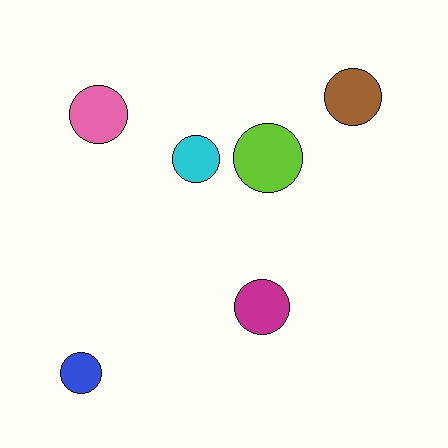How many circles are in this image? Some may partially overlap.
There are 6 circles.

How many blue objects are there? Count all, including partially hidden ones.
There is 1 blue object.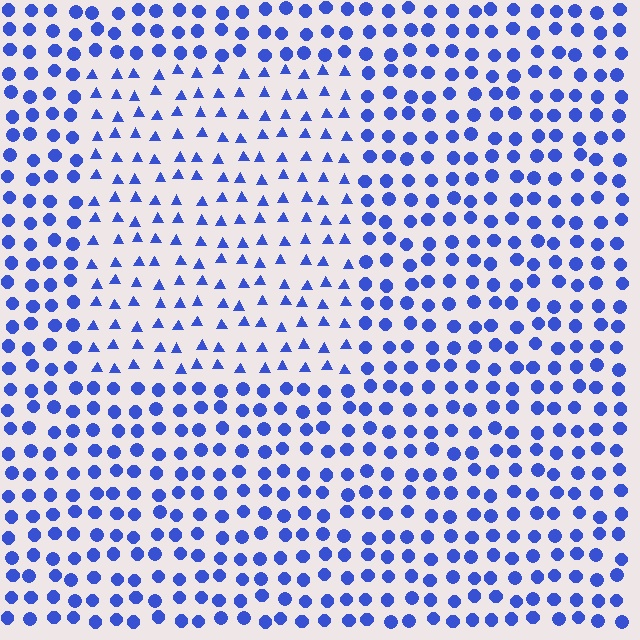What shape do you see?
I see a rectangle.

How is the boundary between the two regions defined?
The boundary is defined by a change in element shape: triangles inside vs. circles outside. All elements share the same color and spacing.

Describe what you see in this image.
The image is filled with small blue elements arranged in a uniform grid. A rectangle-shaped region contains triangles, while the surrounding area contains circles. The boundary is defined purely by the change in element shape.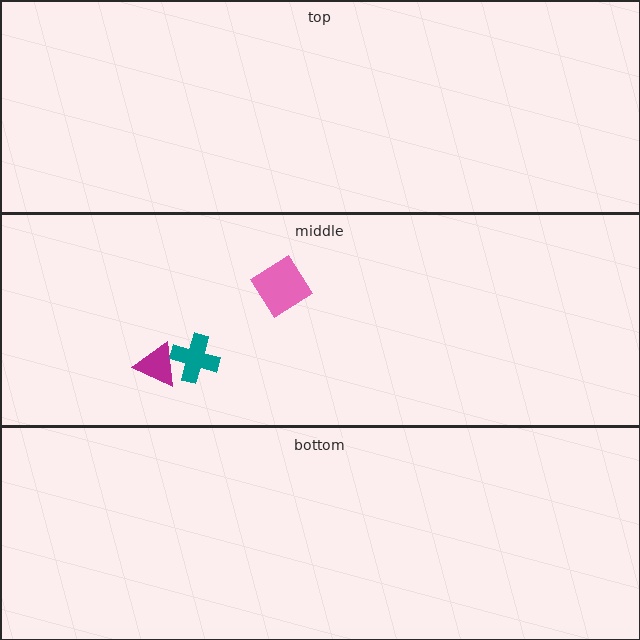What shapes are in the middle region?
The magenta triangle, the pink diamond, the teal cross.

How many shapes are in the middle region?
3.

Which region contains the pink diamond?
The middle region.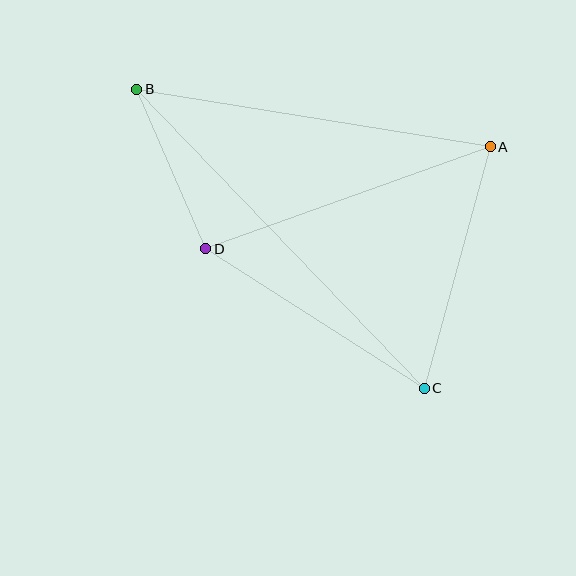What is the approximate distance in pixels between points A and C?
The distance between A and C is approximately 250 pixels.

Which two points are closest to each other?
Points B and D are closest to each other.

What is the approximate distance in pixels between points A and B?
The distance between A and B is approximately 358 pixels.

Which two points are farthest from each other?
Points B and C are farthest from each other.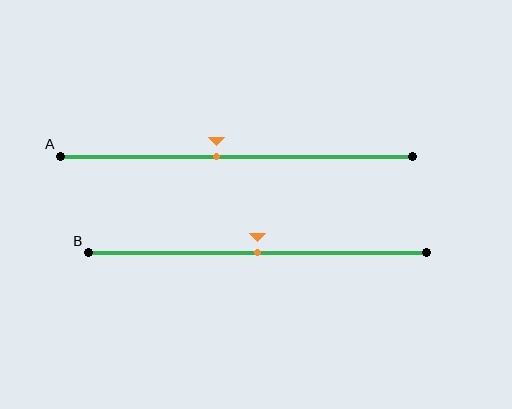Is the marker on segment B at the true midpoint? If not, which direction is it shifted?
Yes, the marker on segment B is at the true midpoint.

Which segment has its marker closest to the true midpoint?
Segment B has its marker closest to the true midpoint.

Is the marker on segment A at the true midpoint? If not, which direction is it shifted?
No, the marker on segment A is shifted to the left by about 6% of the segment length.